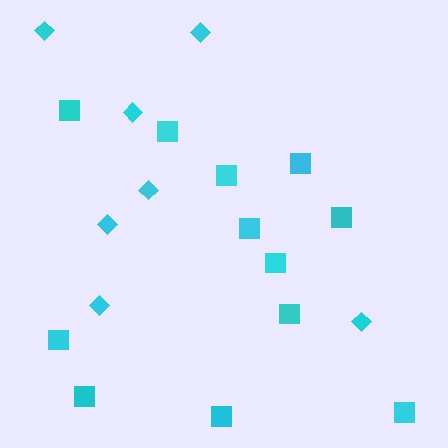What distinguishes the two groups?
There are 2 groups: one group of squares (12) and one group of diamonds (7).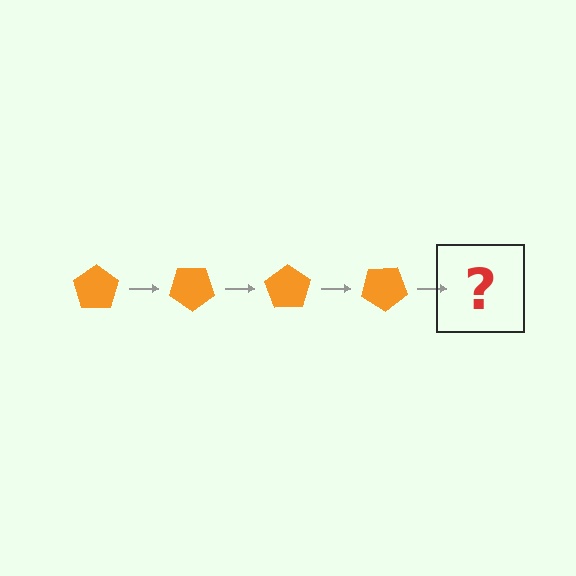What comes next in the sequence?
The next element should be an orange pentagon rotated 140 degrees.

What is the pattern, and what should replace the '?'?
The pattern is that the pentagon rotates 35 degrees each step. The '?' should be an orange pentagon rotated 140 degrees.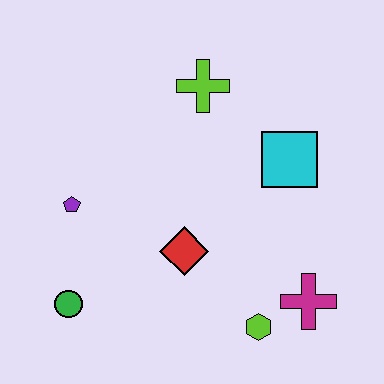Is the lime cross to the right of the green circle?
Yes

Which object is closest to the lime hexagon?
The magenta cross is closest to the lime hexagon.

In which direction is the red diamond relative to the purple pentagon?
The red diamond is to the right of the purple pentagon.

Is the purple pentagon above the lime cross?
No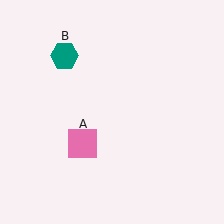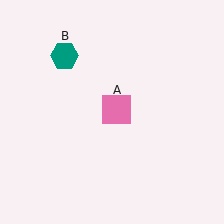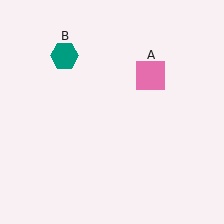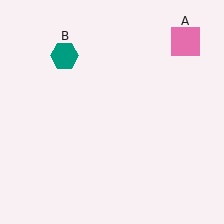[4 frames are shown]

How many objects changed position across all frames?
1 object changed position: pink square (object A).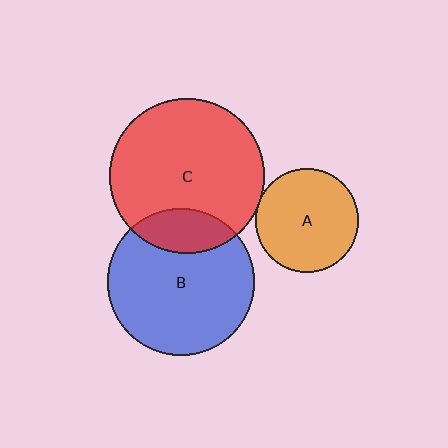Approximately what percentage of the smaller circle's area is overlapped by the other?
Approximately 20%.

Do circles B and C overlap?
Yes.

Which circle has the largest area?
Circle C (red).